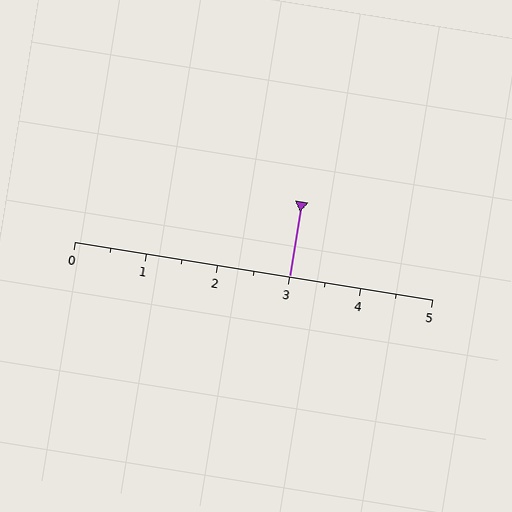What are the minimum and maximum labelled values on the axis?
The axis runs from 0 to 5.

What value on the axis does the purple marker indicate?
The marker indicates approximately 3.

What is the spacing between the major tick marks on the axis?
The major ticks are spaced 1 apart.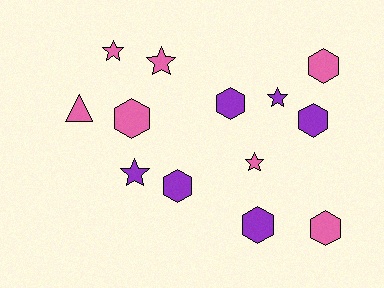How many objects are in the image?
There are 13 objects.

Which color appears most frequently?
Pink, with 7 objects.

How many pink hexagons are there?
There are 3 pink hexagons.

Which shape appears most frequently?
Hexagon, with 7 objects.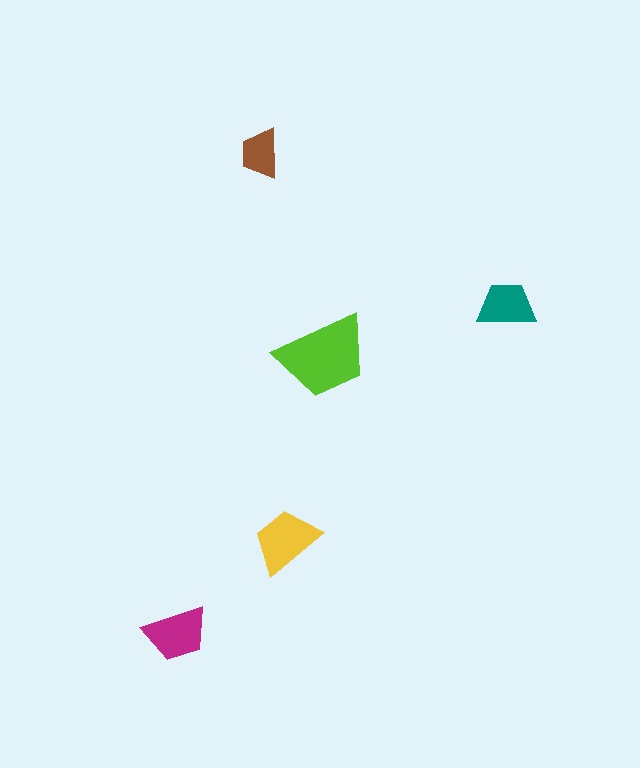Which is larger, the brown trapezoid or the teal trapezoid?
The teal one.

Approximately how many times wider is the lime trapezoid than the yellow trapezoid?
About 1.5 times wider.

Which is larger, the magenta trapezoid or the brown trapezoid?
The magenta one.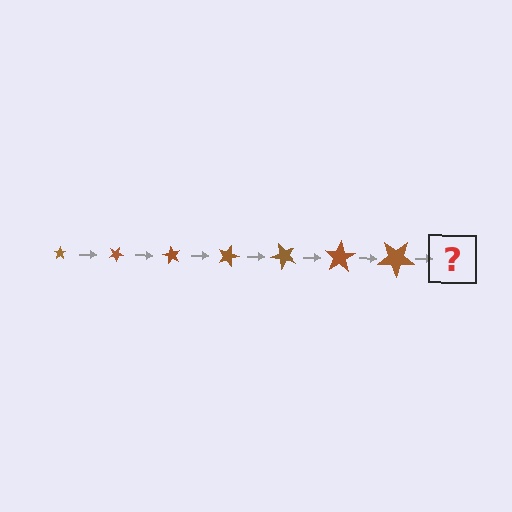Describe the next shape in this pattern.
It should be a star, larger than the previous one and rotated 210 degrees from the start.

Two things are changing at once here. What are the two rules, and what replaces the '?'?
The two rules are that the star grows larger each step and it rotates 30 degrees each step. The '?' should be a star, larger than the previous one and rotated 210 degrees from the start.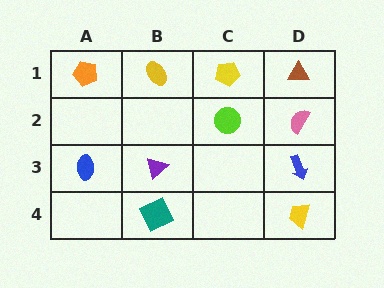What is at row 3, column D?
A blue arrow.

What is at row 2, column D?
A pink semicircle.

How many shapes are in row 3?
3 shapes.